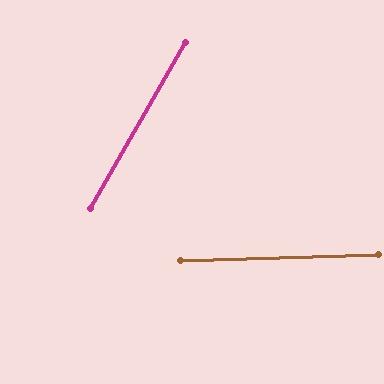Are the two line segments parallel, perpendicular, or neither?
Neither parallel nor perpendicular — they differ by about 58°.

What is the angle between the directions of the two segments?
Approximately 58 degrees.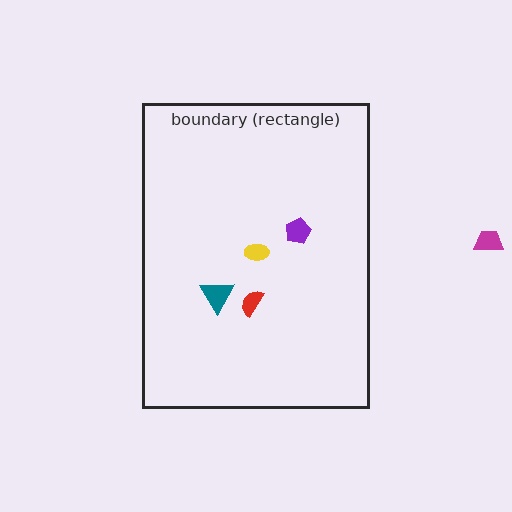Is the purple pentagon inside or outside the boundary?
Inside.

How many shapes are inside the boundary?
4 inside, 1 outside.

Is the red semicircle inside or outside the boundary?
Inside.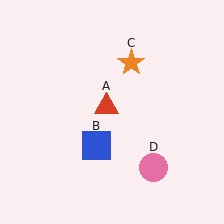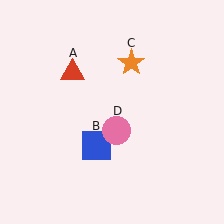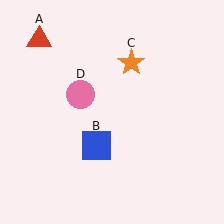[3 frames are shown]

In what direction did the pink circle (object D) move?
The pink circle (object D) moved up and to the left.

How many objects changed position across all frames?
2 objects changed position: red triangle (object A), pink circle (object D).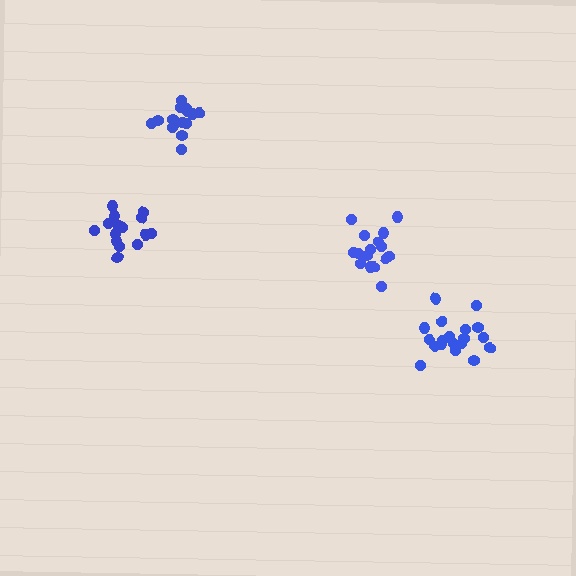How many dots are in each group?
Group 1: 19 dots, Group 2: 18 dots, Group 3: 15 dots, Group 4: 16 dots (68 total).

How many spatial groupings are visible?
There are 4 spatial groupings.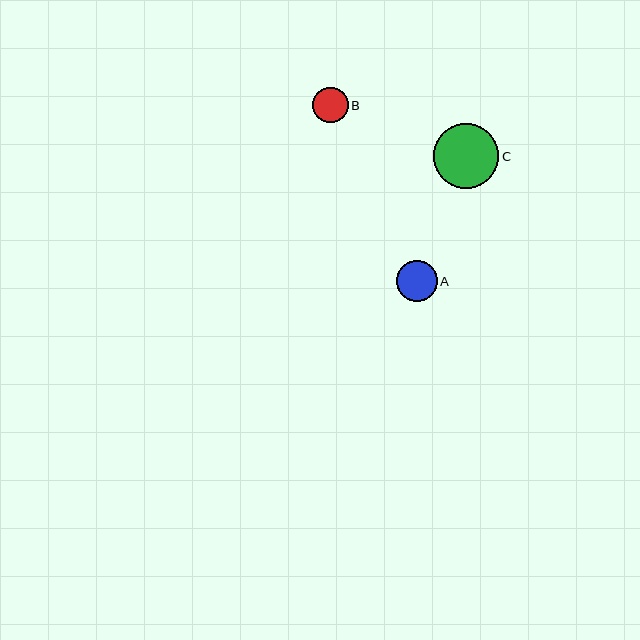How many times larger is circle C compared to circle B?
Circle C is approximately 1.8 times the size of circle B.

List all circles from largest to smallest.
From largest to smallest: C, A, B.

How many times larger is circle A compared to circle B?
Circle A is approximately 1.1 times the size of circle B.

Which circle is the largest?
Circle C is the largest with a size of approximately 65 pixels.